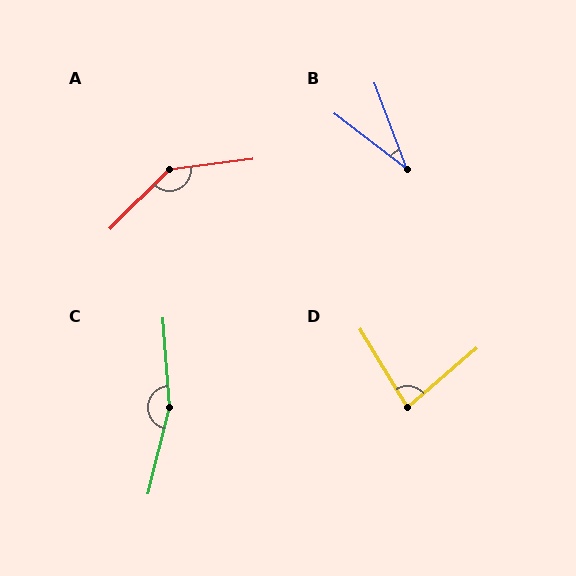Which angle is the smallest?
B, at approximately 32 degrees.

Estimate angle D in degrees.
Approximately 81 degrees.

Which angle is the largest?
C, at approximately 162 degrees.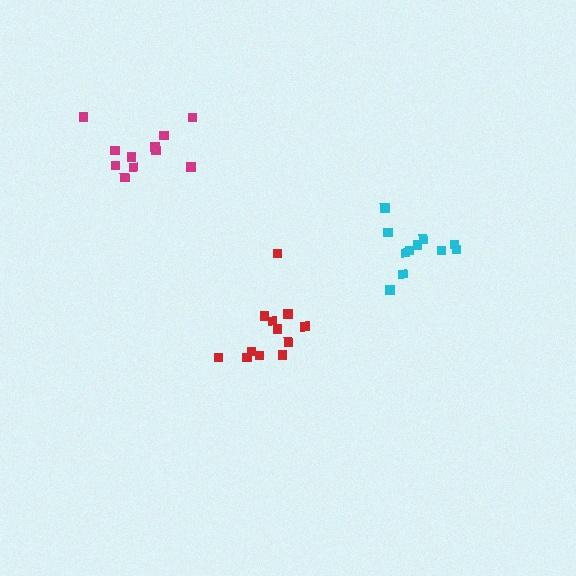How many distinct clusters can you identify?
There are 3 distinct clusters.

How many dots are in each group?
Group 1: 12 dots, Group 2: 11 dots, Group 3: 11 dots (34 total).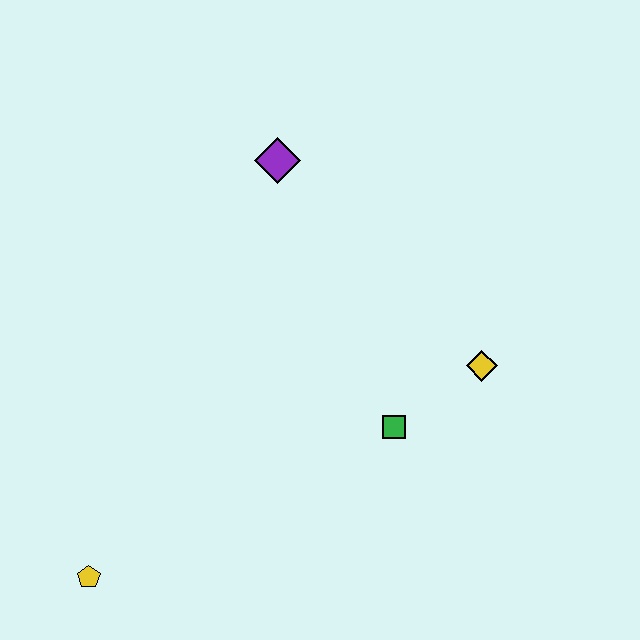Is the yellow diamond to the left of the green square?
No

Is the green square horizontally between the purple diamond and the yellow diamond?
Yes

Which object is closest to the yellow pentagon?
The green square is closest to the yellow pentagon.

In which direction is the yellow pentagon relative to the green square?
The yellow pentagon is to the left of the green square.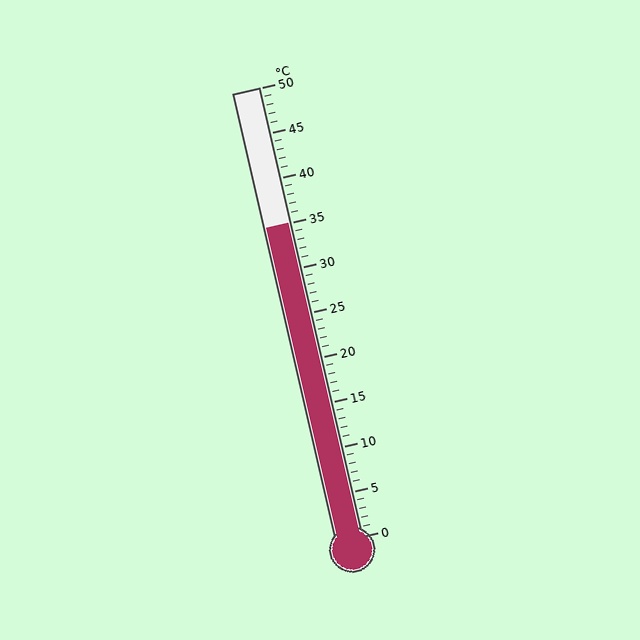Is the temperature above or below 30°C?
The temperature is above 30°C.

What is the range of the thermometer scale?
The thermometer scale ranges from 0°C to 50°C.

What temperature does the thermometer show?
The thermometer shows approximately 35°C.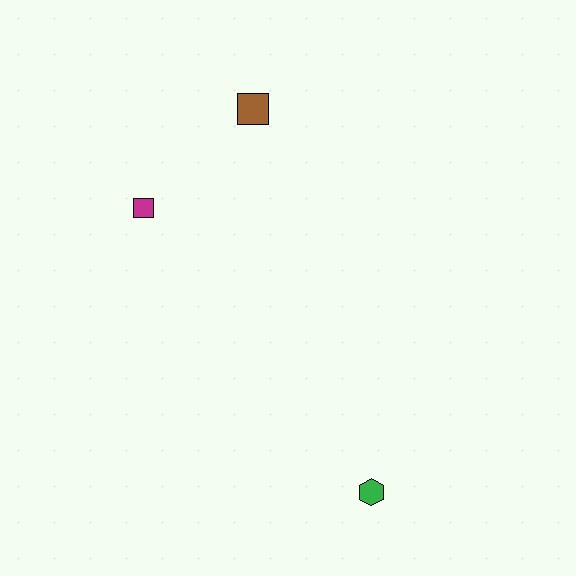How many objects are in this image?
There are 3 objects.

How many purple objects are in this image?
There are no purple objects.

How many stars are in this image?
There are no stars.